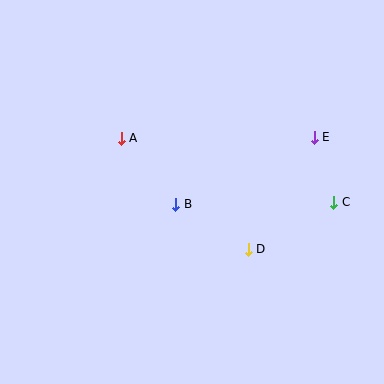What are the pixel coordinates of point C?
Point C is at (334, 202).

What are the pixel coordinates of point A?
Point A is at (121, 138).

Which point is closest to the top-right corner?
Point E is closest to the top-right corner.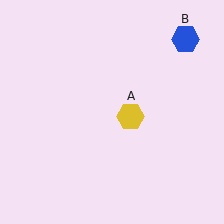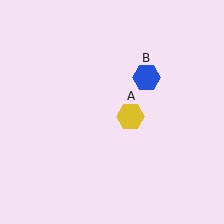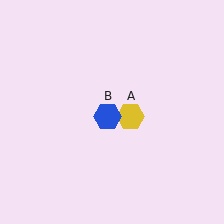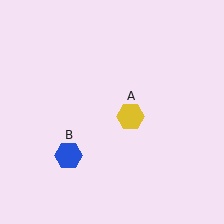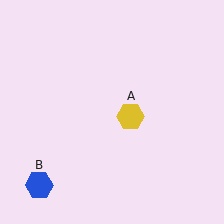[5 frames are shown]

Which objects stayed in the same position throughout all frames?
Yellow hexagon (object A) remained stationary.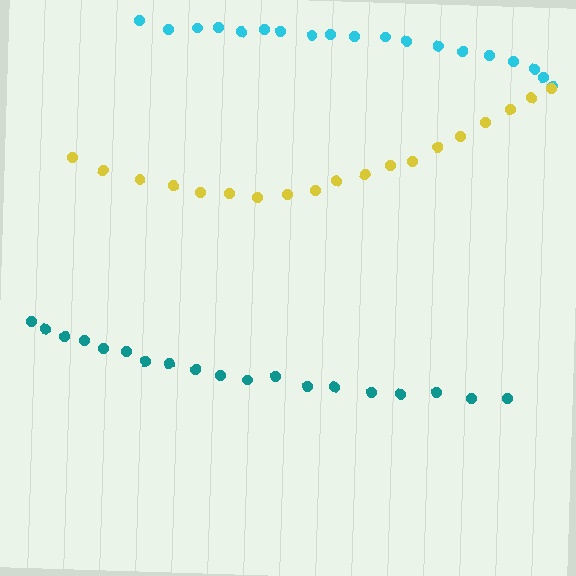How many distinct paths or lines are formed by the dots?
There are 3 distinct paths.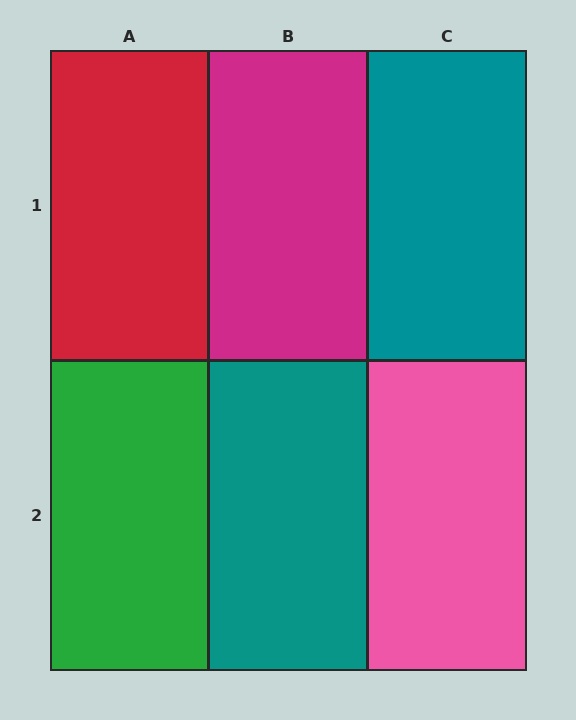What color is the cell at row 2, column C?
Pink.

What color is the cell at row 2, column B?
Teal.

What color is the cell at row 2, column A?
Green.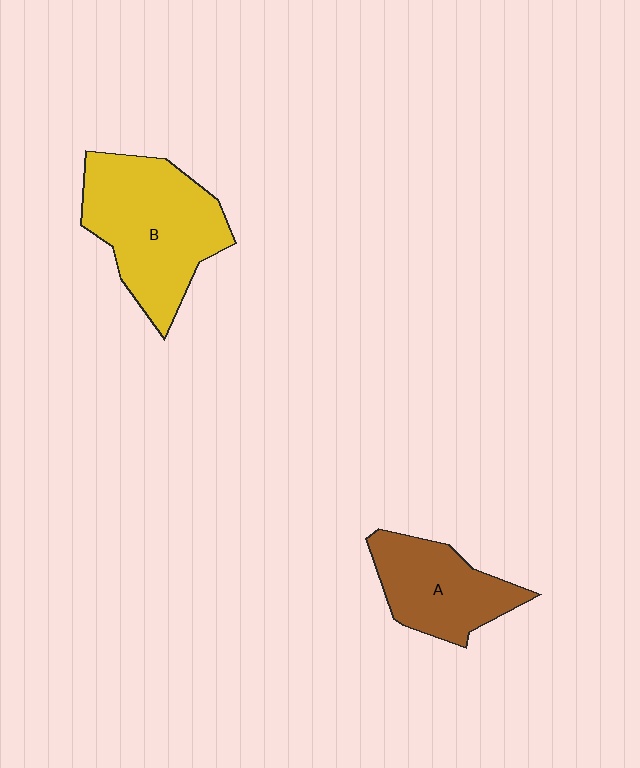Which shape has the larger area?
Shape B (yellow).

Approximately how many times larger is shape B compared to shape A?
Approximately 1.5 times.